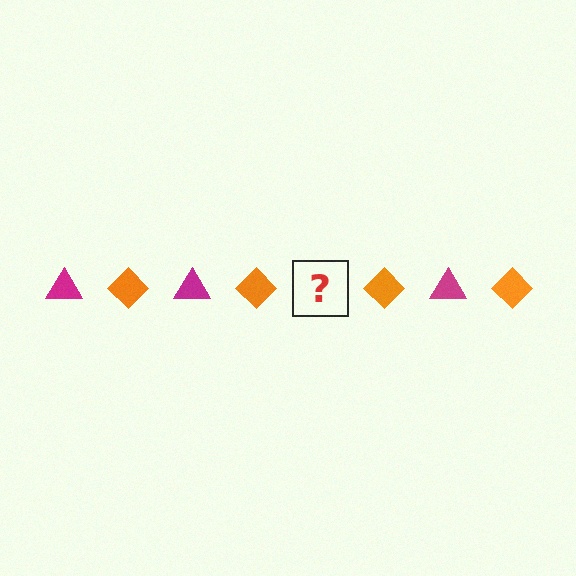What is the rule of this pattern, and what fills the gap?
The rule is that the pattern alternates between magenta triangle and orange diamond. The gap should be filled with a magenta triangle.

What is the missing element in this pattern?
The missing element is a magenta triangle.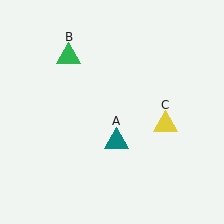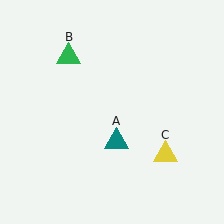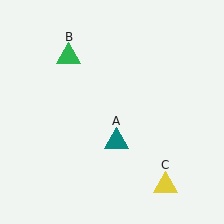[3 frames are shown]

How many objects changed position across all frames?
1 object changed position: yellow triangle (object C).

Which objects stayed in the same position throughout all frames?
Teal triangle (object A) and green triangle (object B) remained stationary.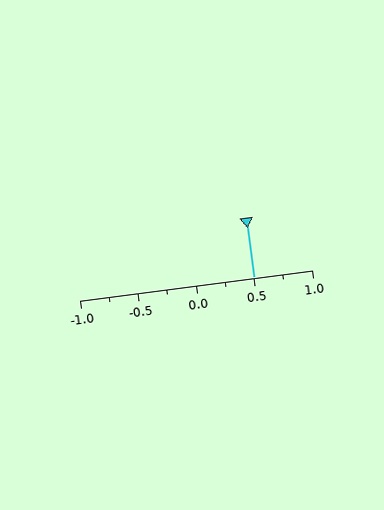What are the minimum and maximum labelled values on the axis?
The axis runs from -1.0 to 1.0.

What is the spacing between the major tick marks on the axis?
The major ticks are spaced 0.5 apart.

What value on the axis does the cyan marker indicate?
The marker indicates approximately 0.5.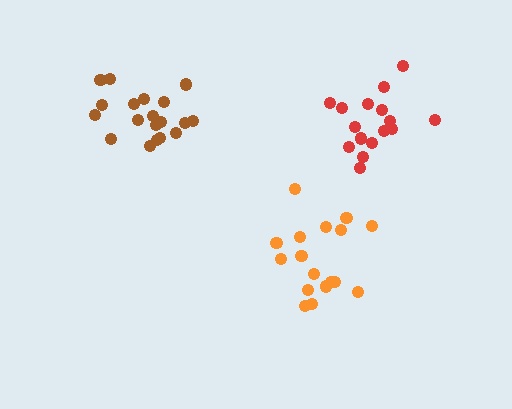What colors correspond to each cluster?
The clusters are colored: orange, red, brown.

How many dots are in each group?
Group 1: 17 dots, Group 2: 16 dots, Group 3: 19 dots (52 total).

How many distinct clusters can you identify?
There are 3 distinct clusters.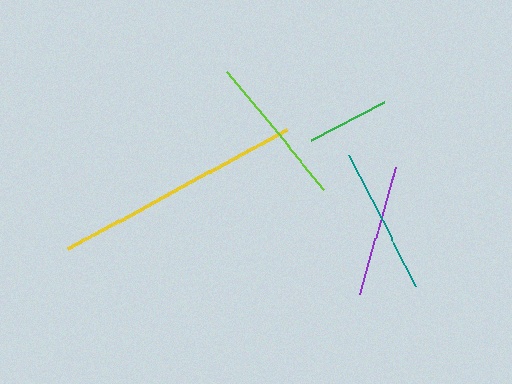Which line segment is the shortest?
The green line is the shortest at approximately 82 pixels.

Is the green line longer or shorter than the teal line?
The teal line is longer than the green line.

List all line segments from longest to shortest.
From longest to shortest: yellow, lime, teal, purple, green.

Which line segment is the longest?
The yellow line is the longest at approximately 248 pixels.